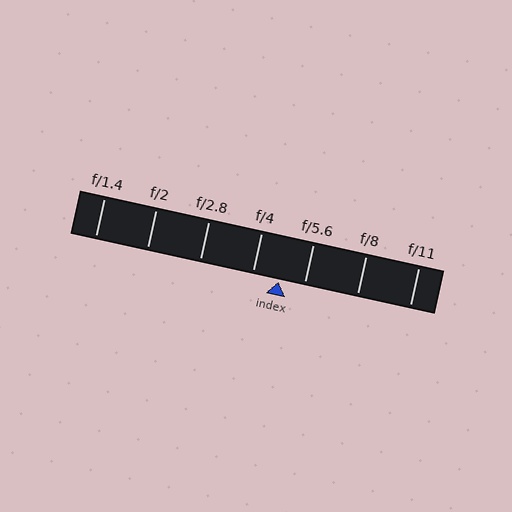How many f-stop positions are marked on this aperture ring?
There are 7 f-stop positions marked.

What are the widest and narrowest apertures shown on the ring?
The widest aperture shown is f/1.4 and the narrowest is f/11.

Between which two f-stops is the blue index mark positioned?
The index mark is between f/4 and f/5.6.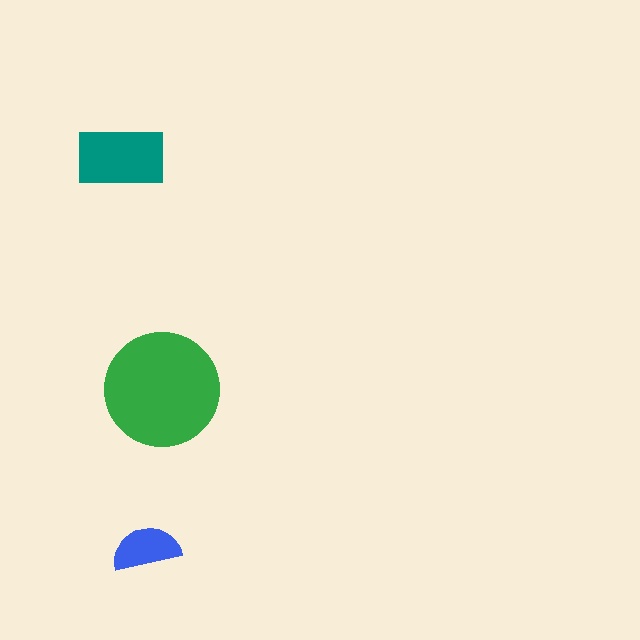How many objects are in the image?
There are 3 objects in the image.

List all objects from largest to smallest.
The green circle, the teal rectangle, the blue semicircle.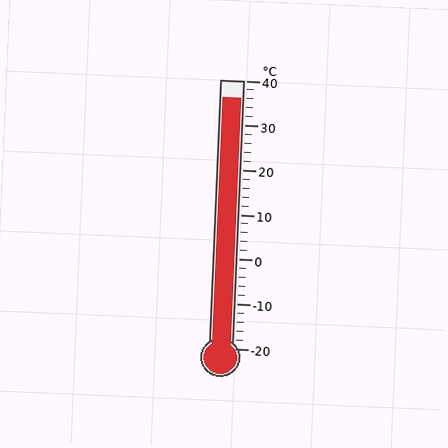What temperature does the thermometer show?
The thermometer shows approximately 36°C.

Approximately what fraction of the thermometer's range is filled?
The thermometer is filled to approximately 95% of its range.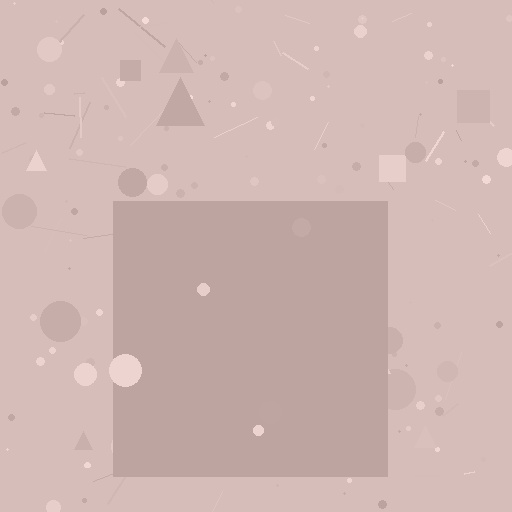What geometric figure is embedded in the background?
A square is embedded in the background.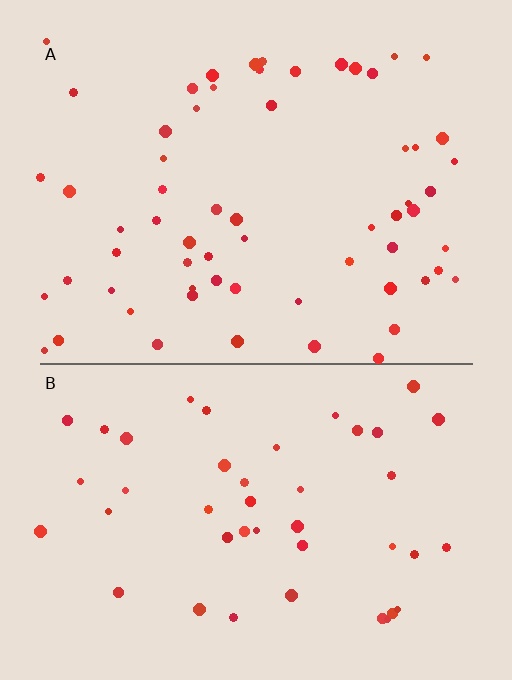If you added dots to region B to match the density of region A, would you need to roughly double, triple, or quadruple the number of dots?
Approximately double.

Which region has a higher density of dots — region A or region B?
A (the top).